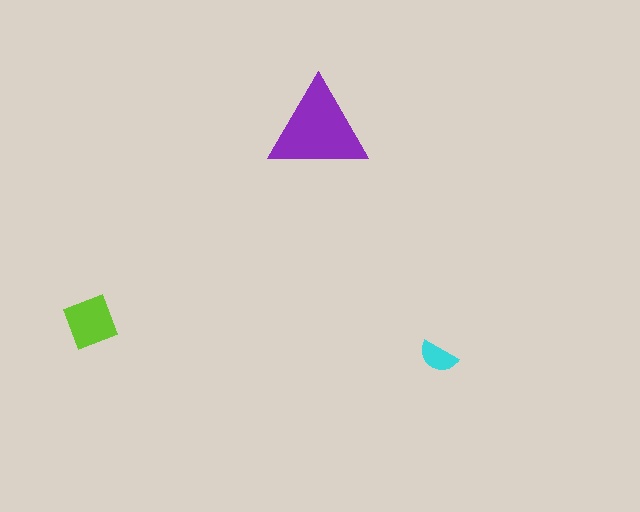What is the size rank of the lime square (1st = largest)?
2nd.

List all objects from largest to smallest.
The purple triangle, the lime square, the cyan semicircle.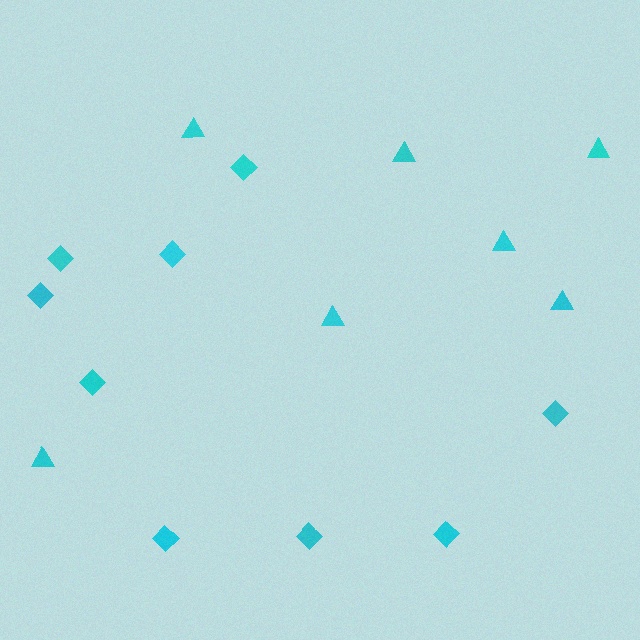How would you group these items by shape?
There are 2 groups: one group of diamonds (9) and one group of triangles (7).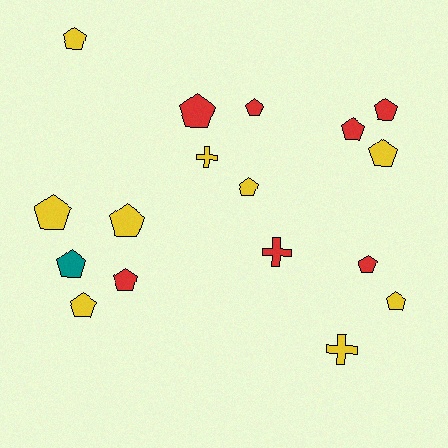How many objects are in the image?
There are 17 objects.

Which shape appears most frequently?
Pentagon, with 14 objects.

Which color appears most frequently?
Yellow, with 9 objects.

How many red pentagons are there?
There are 6 red pentagons.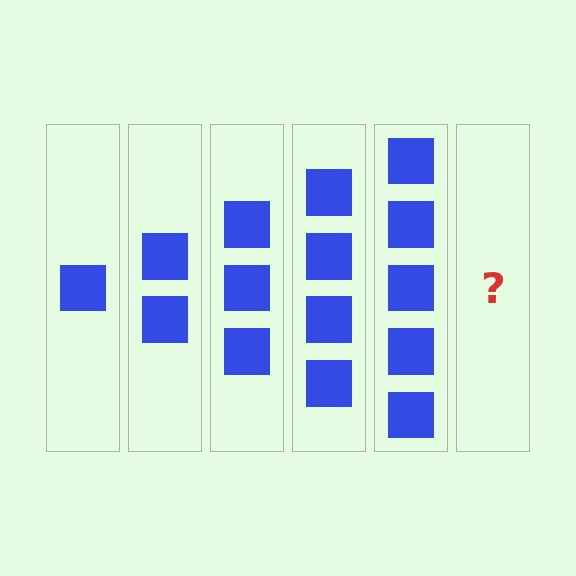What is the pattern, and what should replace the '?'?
The pattern is that each step adds one more square. The '?' should be 6 squares.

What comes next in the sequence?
The next element should be 6 squares.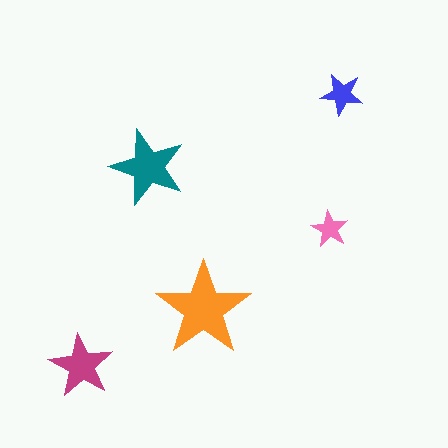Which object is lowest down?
The magenta star is bottommost.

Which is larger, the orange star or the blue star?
The orange one.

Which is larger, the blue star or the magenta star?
The magenta one.